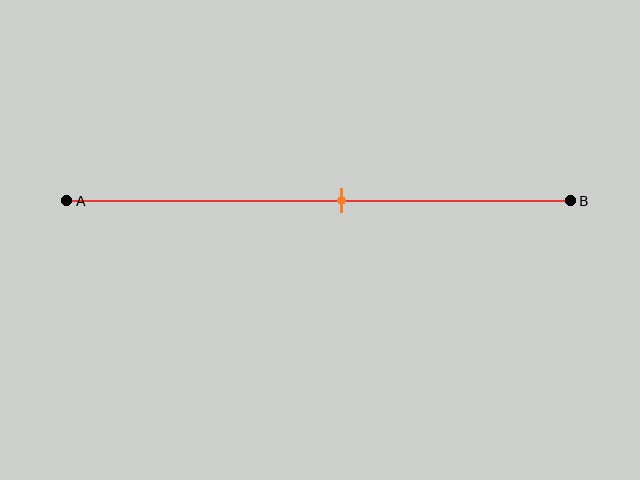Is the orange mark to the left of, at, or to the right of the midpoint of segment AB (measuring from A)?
The orange mark is to the right of the midpoint of segment AB.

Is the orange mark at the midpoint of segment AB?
No, the mark is at about 55% from A, not at the 50% midpoint.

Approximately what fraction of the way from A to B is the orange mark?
The orange mark is approximately 55% of the way from A to B.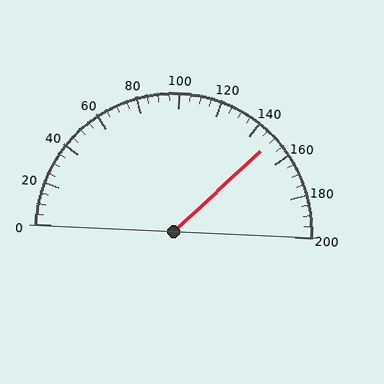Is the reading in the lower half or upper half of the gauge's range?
The reading is in the upper half of the range (0 to 200).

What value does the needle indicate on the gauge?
The needle indicates approximately 150.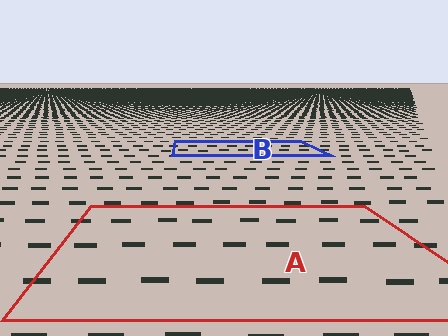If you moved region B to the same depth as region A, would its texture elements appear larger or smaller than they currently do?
They would appear larger. At a closer depth, the same texture elements are projected at a bigger on-screen size.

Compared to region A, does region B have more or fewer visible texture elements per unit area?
Region B has more texture elements per unit area — they are packed more densely because it is farther away.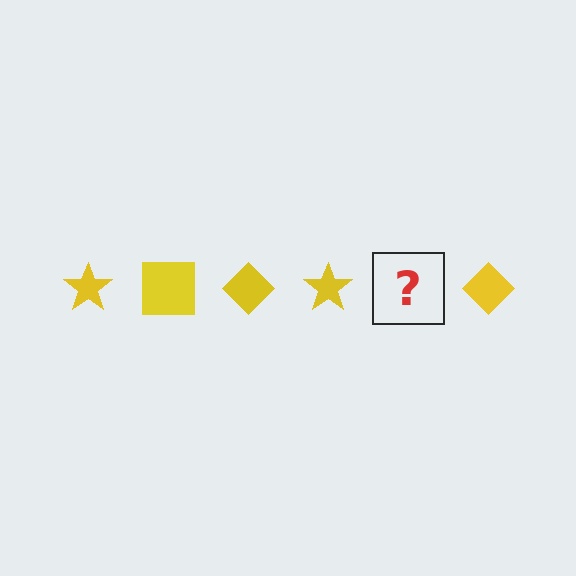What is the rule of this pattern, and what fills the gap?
The rule is that the pattern cycles through star, square, diamond shapes in yellow. The gap should be filled with a yellow square.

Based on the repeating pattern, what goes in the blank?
The blank should be a yellow square.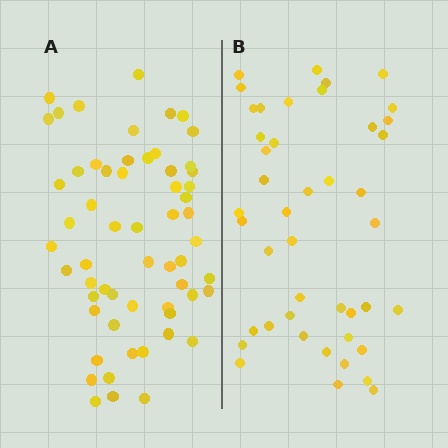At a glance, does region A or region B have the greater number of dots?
Region A (the left region) has more dots.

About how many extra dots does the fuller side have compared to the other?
Region A has approximately 15 more dots than region B.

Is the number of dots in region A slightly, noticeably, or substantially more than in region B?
Region A has noticeably more, but not dramatically so. The ratio is roughly 1.3 to 1.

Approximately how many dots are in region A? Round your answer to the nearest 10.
About 60 dots. (The exact count is 59, which rounds to 60.)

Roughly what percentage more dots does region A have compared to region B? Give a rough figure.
About 35% more.